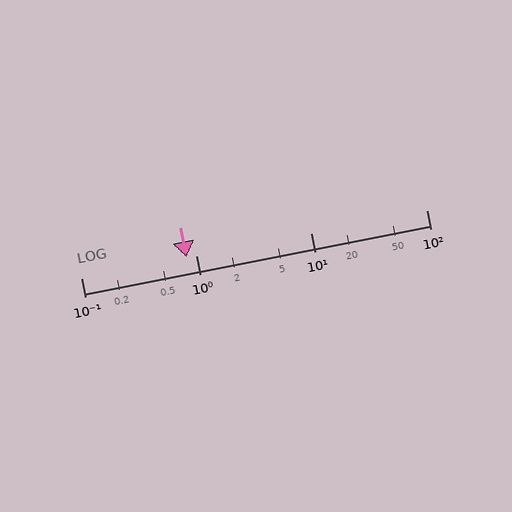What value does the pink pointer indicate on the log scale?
The pointer indicates approximately 0.83.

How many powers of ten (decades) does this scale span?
The scale spans 3 decades, from 0.1 to 100.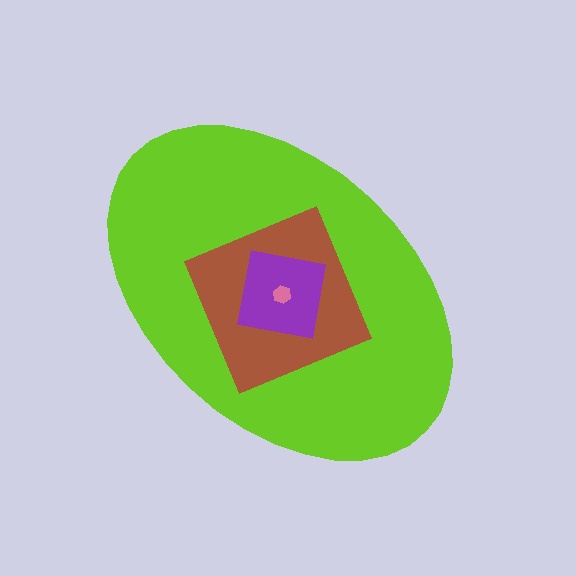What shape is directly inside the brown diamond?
The purple square.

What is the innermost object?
The pink hexagon.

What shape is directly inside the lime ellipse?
The brown diamond.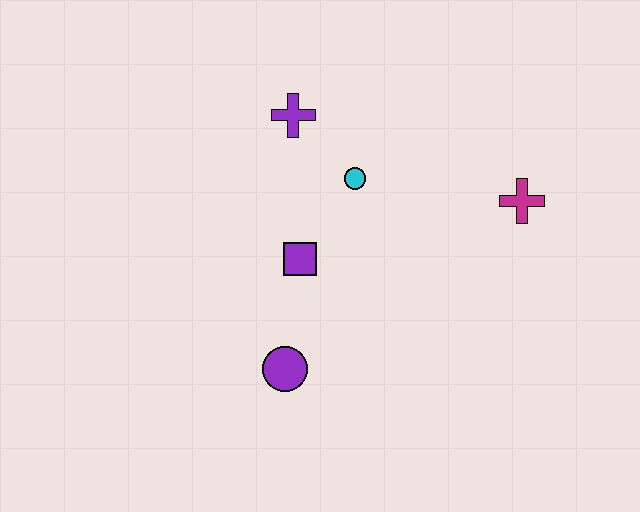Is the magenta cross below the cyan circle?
Yes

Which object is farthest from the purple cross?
The purple circle is farthest from the purple cross.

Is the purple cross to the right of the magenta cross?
No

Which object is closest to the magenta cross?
The cyan circle is closest to the magenta cross.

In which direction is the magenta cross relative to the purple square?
The magenta cross is to the right of the purple square.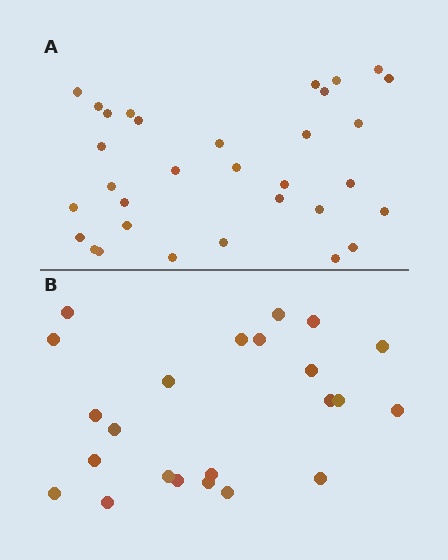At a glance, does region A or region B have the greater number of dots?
Region A (the top region) has more dots.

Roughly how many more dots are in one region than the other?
Region A has roughly 8 or so more dots than region B.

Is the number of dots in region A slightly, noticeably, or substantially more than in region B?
Region A has noticeably more, but not dramatically so. The ratio is roughly 1.4 to 1.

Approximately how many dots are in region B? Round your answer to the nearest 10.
About 20 dots. (The exact count is 23, which rounds to 20.)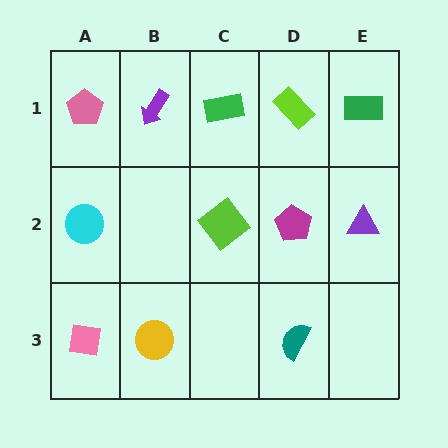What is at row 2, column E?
A purple triangle.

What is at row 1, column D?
A lime rectangle.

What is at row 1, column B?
A purple arrow.